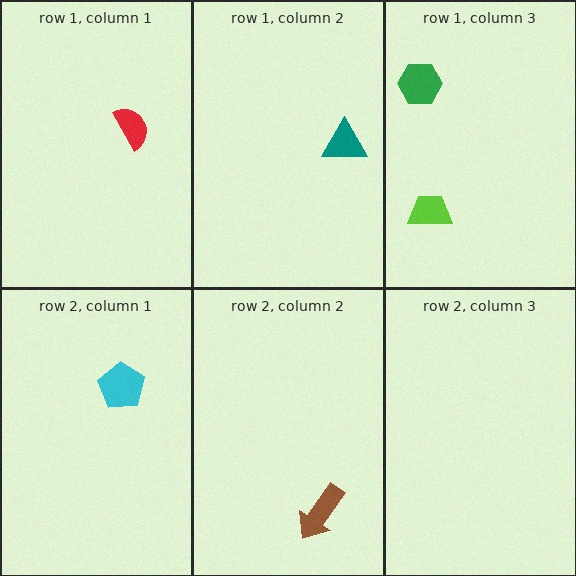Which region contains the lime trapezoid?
The row 1, column 3 region.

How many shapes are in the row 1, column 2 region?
1.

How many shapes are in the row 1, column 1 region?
1.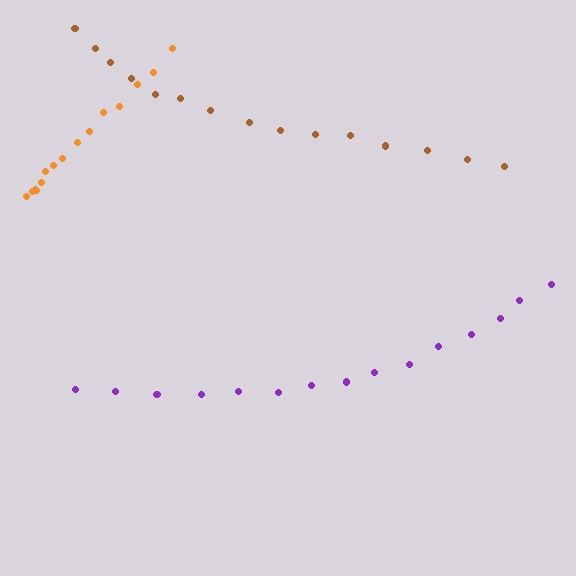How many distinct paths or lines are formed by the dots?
There are 3 distinct paths.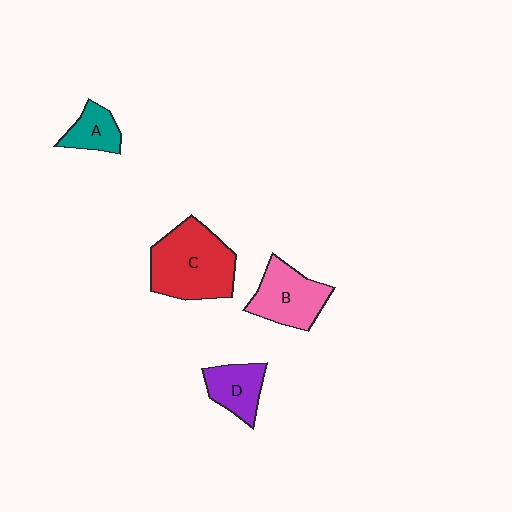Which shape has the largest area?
Shape C (red).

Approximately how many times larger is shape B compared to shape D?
Approximately 1.4 times.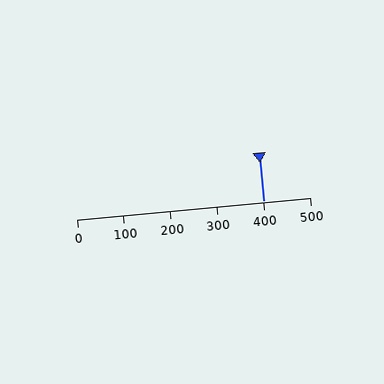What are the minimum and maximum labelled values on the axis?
The axis runs from 0 to 500.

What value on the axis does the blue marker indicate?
The marker indicates approximately 400.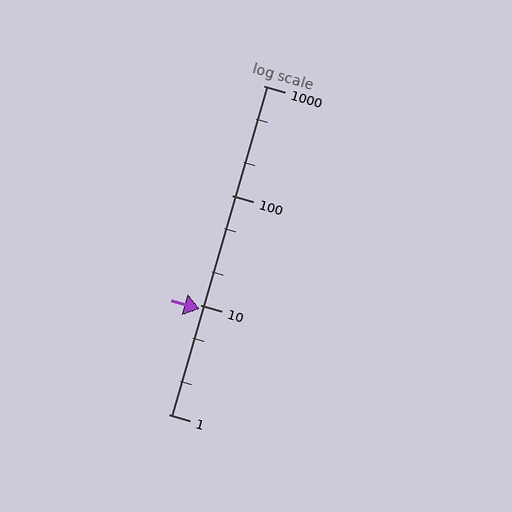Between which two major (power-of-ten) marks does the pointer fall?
The pointer is between 1 and 10.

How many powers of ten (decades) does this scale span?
The scale spans 3 decades, from 1 to 1000.